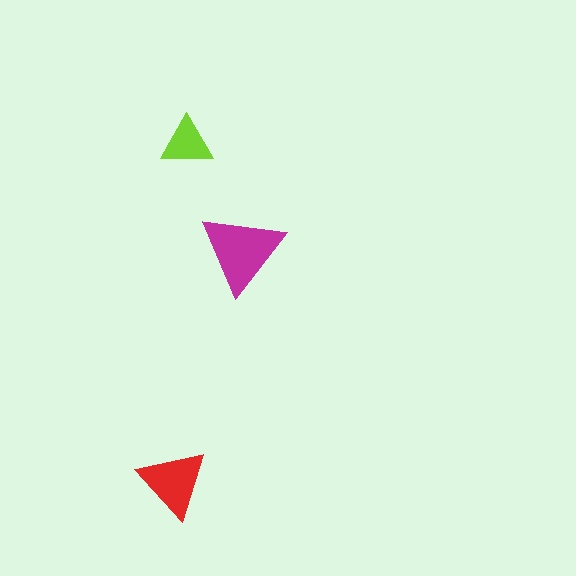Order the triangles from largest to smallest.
the magenta one, the red one, the lime one.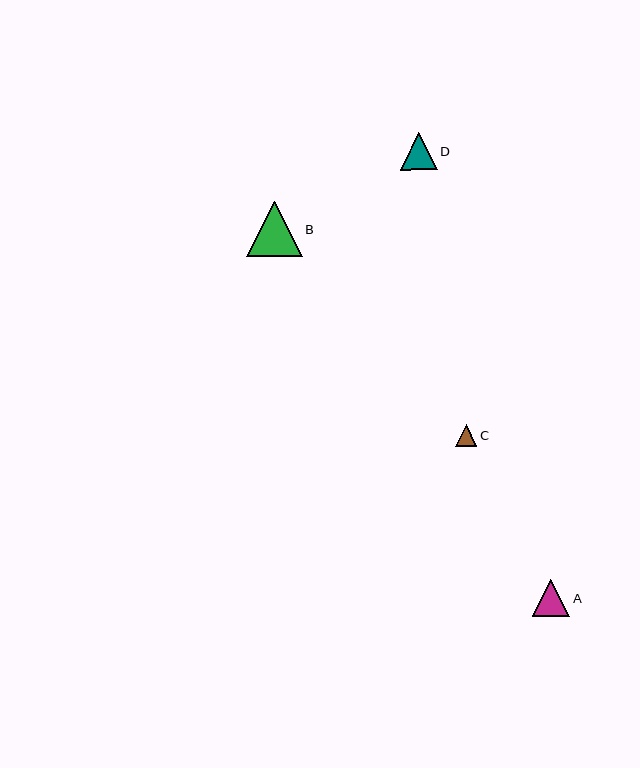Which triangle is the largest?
Triangle B is the largest with a size of approximately 55 pixels.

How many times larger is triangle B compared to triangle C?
Triangle B is approximately 2.6 times the size of triangle C.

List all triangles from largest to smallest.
From largest to smallest: B, A, D, C.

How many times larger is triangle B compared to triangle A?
Triangle B is approximately 1.5 times the size of triangle A.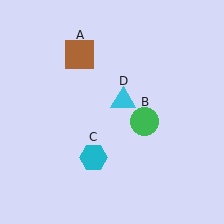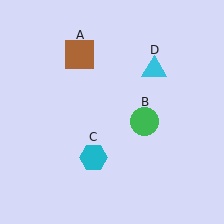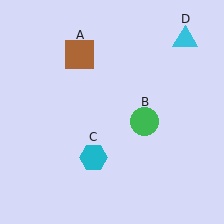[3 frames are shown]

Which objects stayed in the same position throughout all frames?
Brown square (object A) and green circle (object B) and cyan hexagon (object C) remained stationary.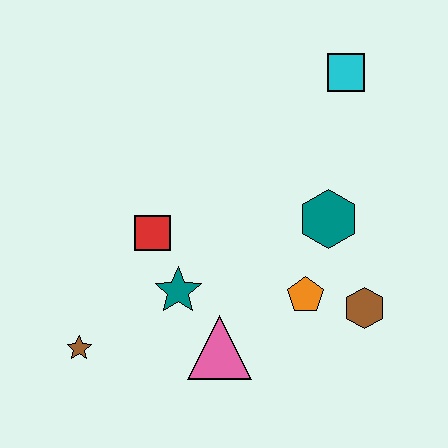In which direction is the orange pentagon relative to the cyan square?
The orange pentagon is below the cyan square.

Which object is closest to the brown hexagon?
The orange pentagon is closest to the brown hexagon.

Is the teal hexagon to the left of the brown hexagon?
Yes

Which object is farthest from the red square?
The cyan square is farthest from the red square.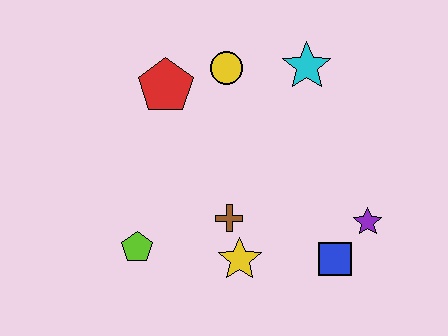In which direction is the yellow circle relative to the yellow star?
The yellow circle is above the yellow star.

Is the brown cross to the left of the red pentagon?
No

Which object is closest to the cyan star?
The yellow circle is closest to the cyan star.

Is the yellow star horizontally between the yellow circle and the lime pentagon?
No